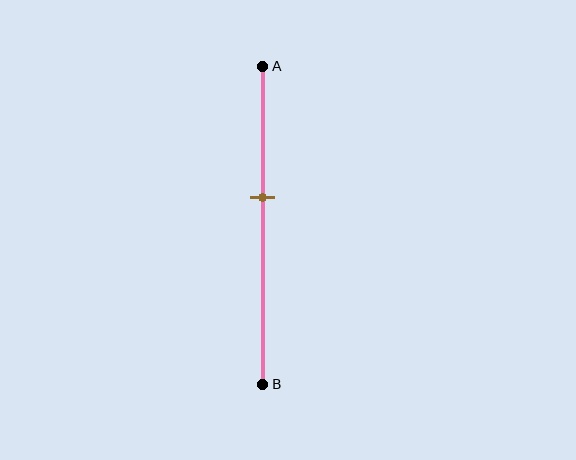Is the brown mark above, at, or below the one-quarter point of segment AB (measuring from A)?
The brown mark is below the one-quarter point of segment AB.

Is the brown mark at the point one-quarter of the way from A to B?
No, the mark is at about 40% from A, not at the 25% one-quarter point.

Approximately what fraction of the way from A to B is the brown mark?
The brown mark is approximately 40% of the way from A to B.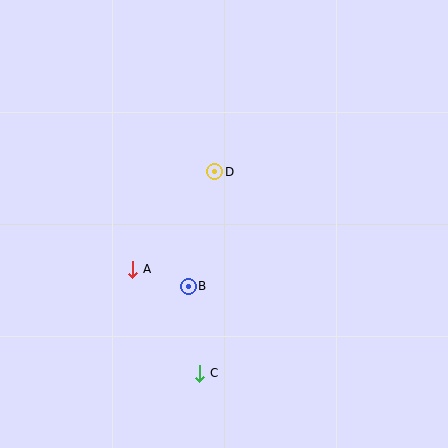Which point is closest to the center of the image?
Point D at (215, 172) is closest to the center.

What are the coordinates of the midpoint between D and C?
The midpoint between D and C is at (207, 272).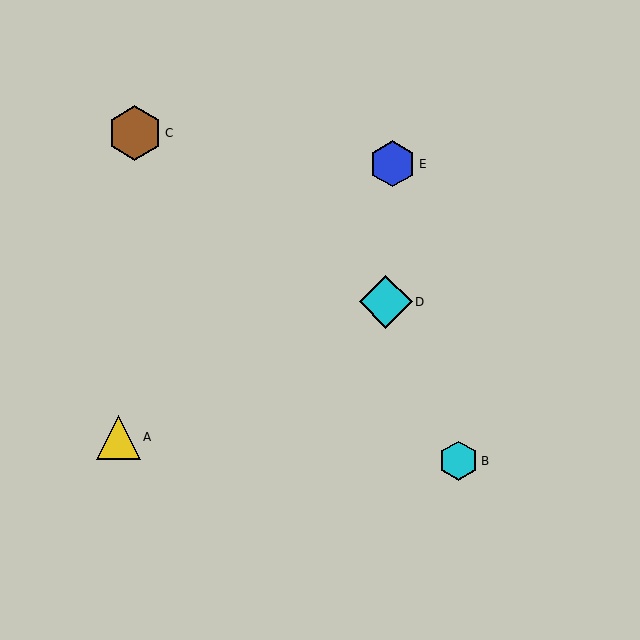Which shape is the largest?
The brown hexagon (labeled C) is the largest.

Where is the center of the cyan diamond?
The center of the cyan diamond is at (386, 302).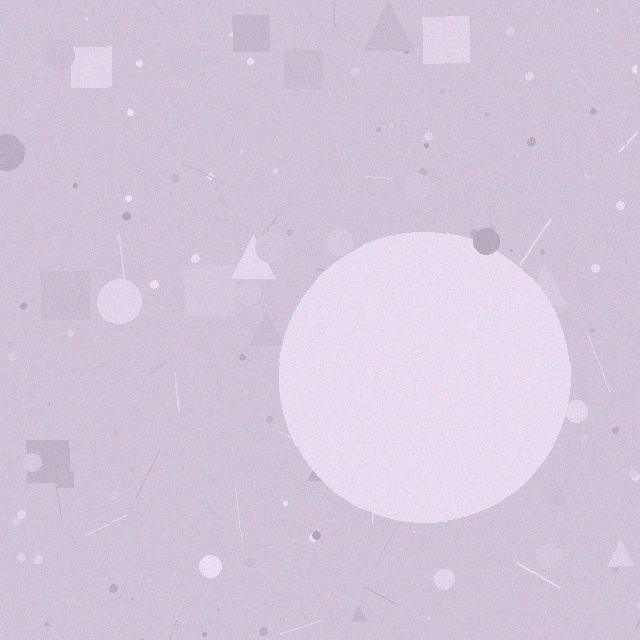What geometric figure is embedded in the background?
A circle is embedded in the background.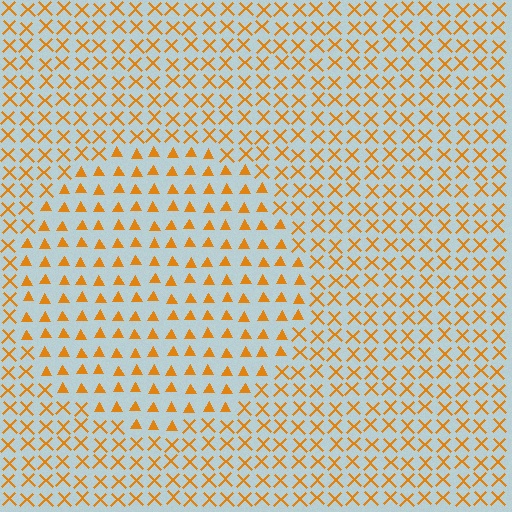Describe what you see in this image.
The image is filled with small orange elements arranged in a uniform grid. A circle-shaped region contains triangles, while the surrounding area contains X marks. The boundary is defined purely by the change in element shape.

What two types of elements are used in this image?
The image uses triangles inside the circle region and X marks outside it.